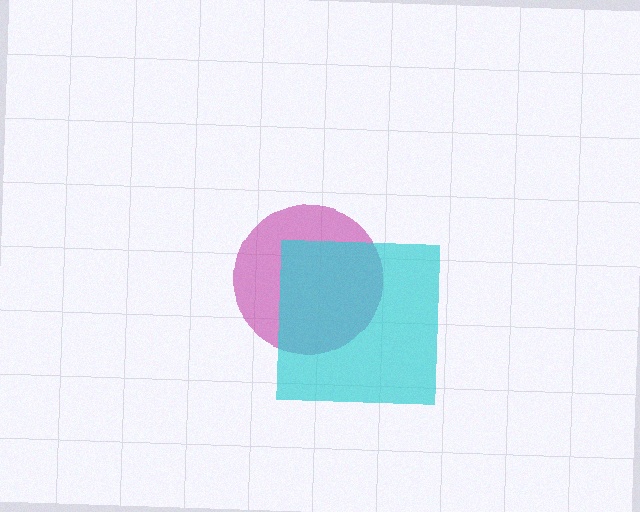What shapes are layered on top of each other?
The layered shapes are: a magenta circle, a cyan square.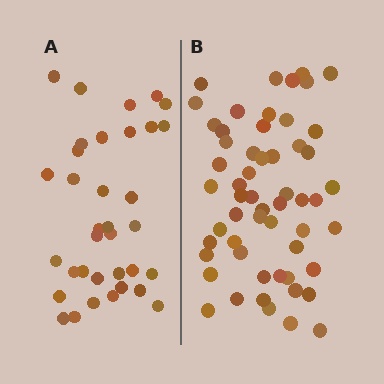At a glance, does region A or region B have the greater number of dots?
Region B (the right region) has more dots.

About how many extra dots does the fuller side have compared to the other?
Region B has approximately 20 more dots than region A.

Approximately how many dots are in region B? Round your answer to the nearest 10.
About 60 dots. (The exact count is 56, which rounds to 60.)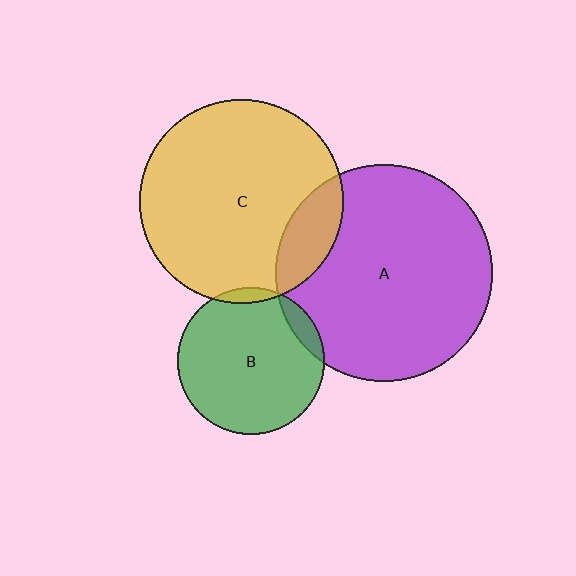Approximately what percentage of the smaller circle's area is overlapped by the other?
Approximately 15%.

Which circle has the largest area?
Circle A (purple).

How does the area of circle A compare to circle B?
Approximately 2.2 times.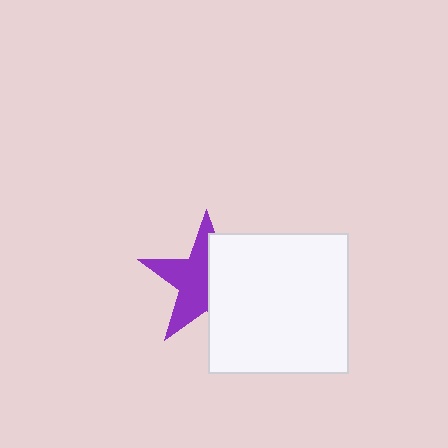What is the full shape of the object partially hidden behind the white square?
The partially hidden object is a purple star.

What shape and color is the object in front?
The object in front is a white square.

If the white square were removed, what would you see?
You would see the complete purple star.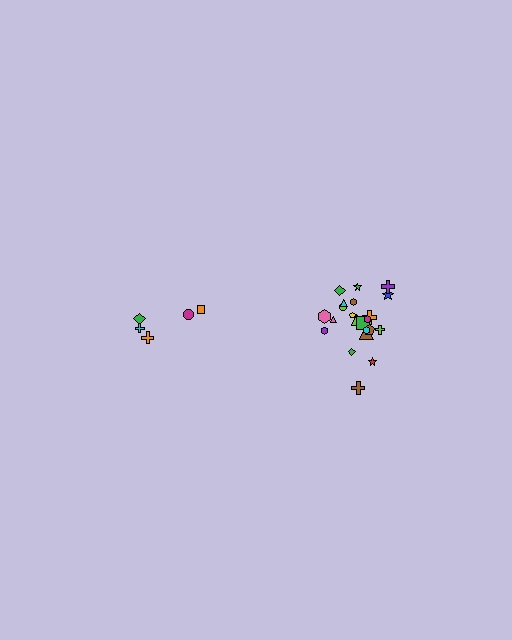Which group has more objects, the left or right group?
The right group.